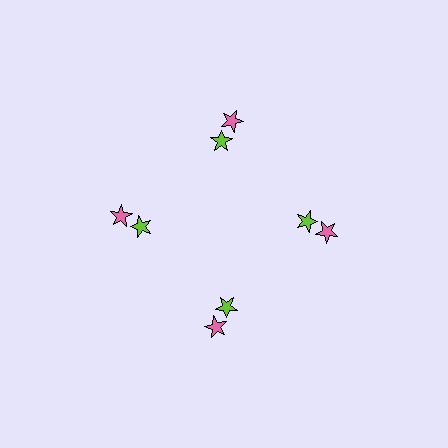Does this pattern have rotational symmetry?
Yes, this pattern has 4-fold rotational symmetry. It looks the same after rotating 90 degrees around the center.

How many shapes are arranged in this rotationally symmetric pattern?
There are 8 shapes, arranged in 4 groups of 2.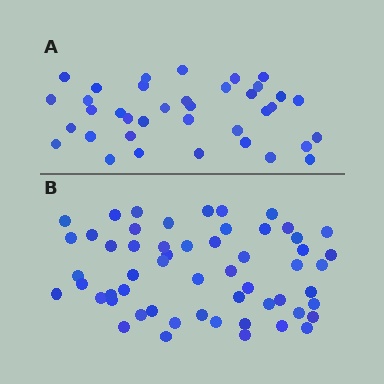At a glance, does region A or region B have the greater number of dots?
Region B (the bottom region) has more dots.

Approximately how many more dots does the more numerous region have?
Region B has approximately 20 more dots than region A.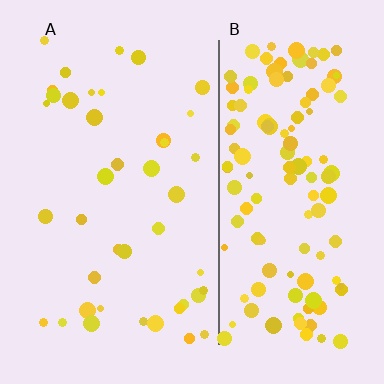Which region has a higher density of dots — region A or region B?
B (the right).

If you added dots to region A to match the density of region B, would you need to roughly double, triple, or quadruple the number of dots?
Approximately triple.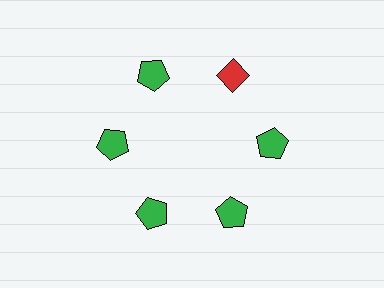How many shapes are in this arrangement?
There are 6 shapes arranged in a ring pattern.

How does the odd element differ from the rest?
It differs in both color (red instead of green) and shape (diamond instead of pentagon).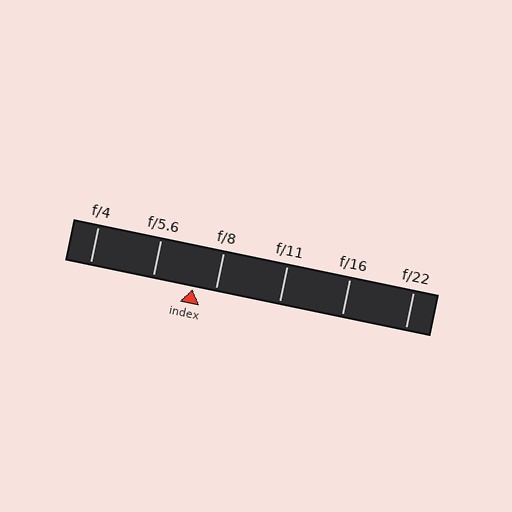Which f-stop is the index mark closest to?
The index mark is closest to f/8.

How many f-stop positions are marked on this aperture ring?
There are 6 f-stop positions marked.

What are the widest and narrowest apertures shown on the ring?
The widest aperture shown is f/4 and the narrowest is f/22.